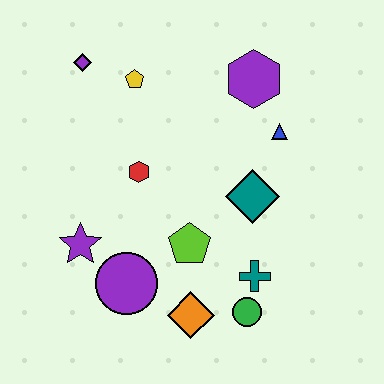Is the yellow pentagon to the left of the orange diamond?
Yes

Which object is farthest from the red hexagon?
The green circle is farthest from the red hexagon.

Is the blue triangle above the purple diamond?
No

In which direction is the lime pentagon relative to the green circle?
The lime pentagon is above the green circle.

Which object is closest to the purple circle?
The purple star is closest to the purple circle.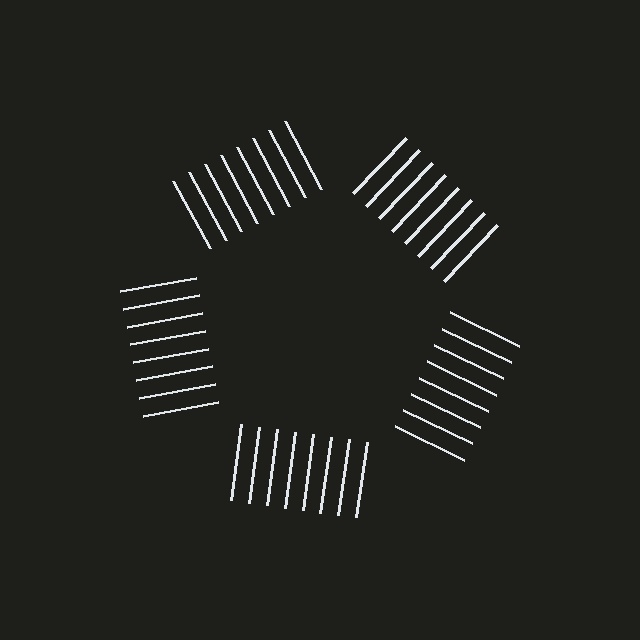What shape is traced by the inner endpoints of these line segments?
An illusory pentagon — the line segments terminate on its edges but no continuous stroke is drawn.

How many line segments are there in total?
40 — 8 along each of the 5 edges.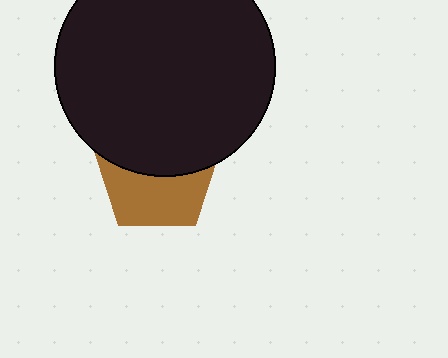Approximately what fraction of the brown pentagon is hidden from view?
Roughly 50% of the brown pentagon is hidden behind the black circle.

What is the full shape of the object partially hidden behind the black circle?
The partially hidden object is a brown pentagon.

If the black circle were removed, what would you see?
You would see the complete brown pentagon.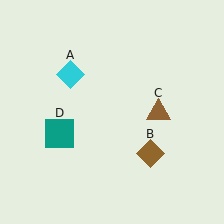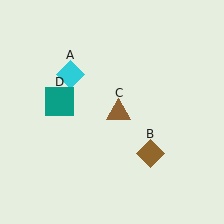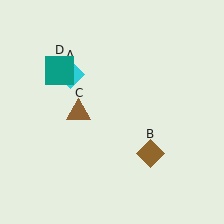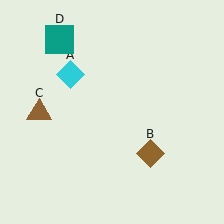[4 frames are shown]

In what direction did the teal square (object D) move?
The teal square (object D) moved up.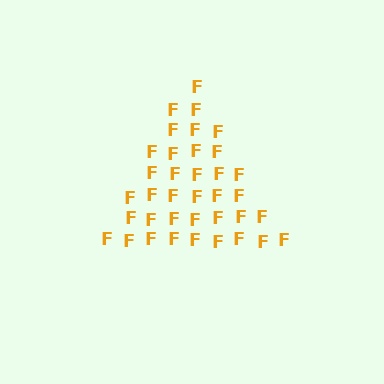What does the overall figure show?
The overall figure shows a triangle.